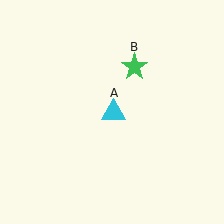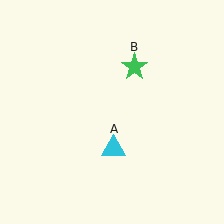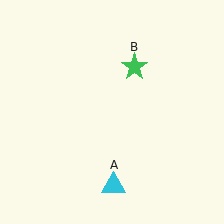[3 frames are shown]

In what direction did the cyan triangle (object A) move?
The cyan triangle (object A) moved down.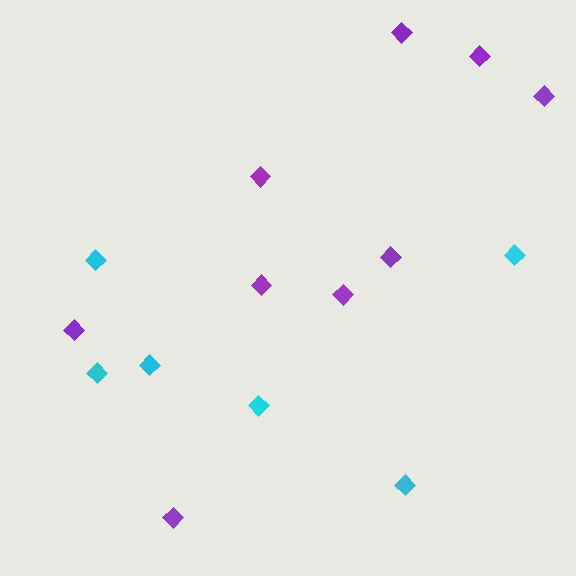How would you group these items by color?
There are 2 groups: one group of cyan diamonds (6) and one group of purple diamonds (9).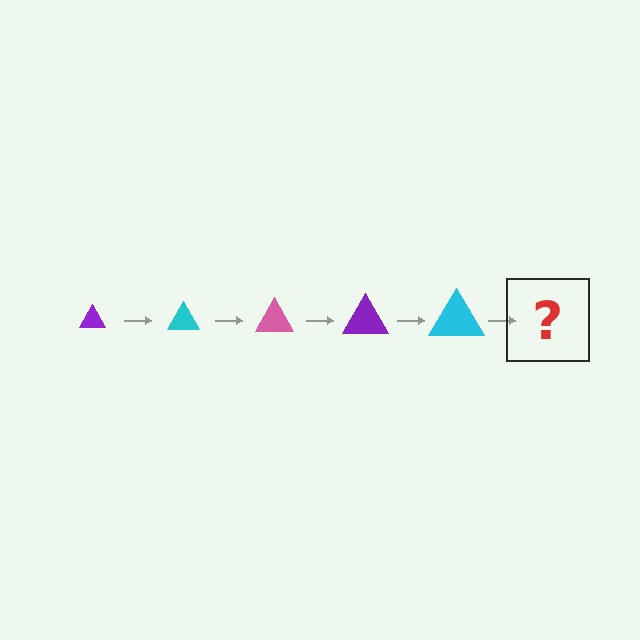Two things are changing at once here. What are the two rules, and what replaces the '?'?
The two rules are that the triangle grows larger each step and the color cycles through purple, cyan, and pink. The '?' should be a pink triangle, larger than the previous one.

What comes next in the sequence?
The next element should be a pink triangle, larger than the previous one.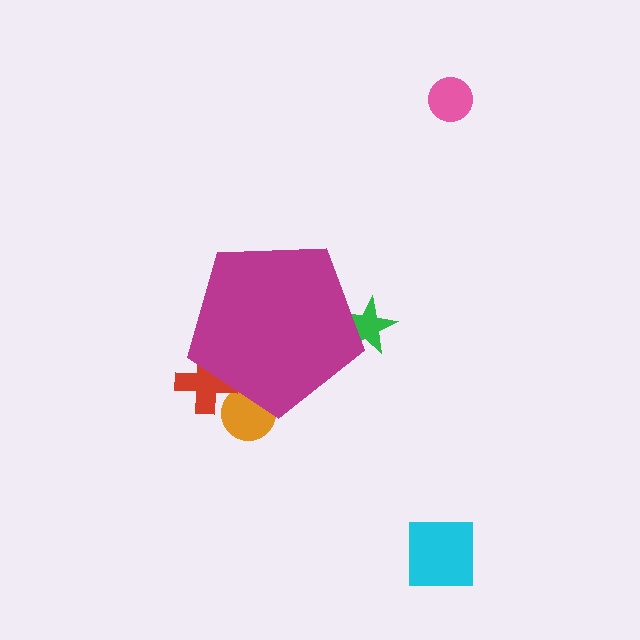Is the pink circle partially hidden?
No, the pink circle is fully visible.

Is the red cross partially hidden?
Yes, the red cross is partially hidden behind the magenta pentagon.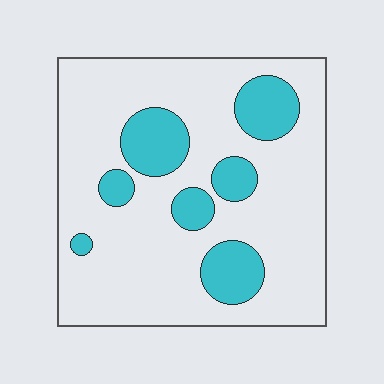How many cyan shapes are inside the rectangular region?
7.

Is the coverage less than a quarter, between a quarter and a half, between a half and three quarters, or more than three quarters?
Less than a quarter.